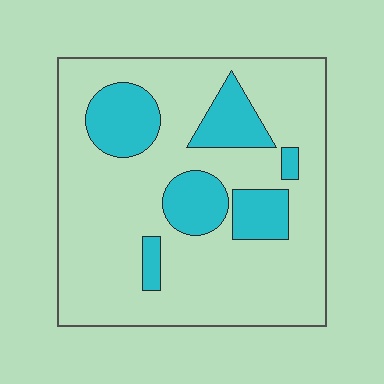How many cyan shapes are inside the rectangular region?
6.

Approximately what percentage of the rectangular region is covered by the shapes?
Approximately 20%.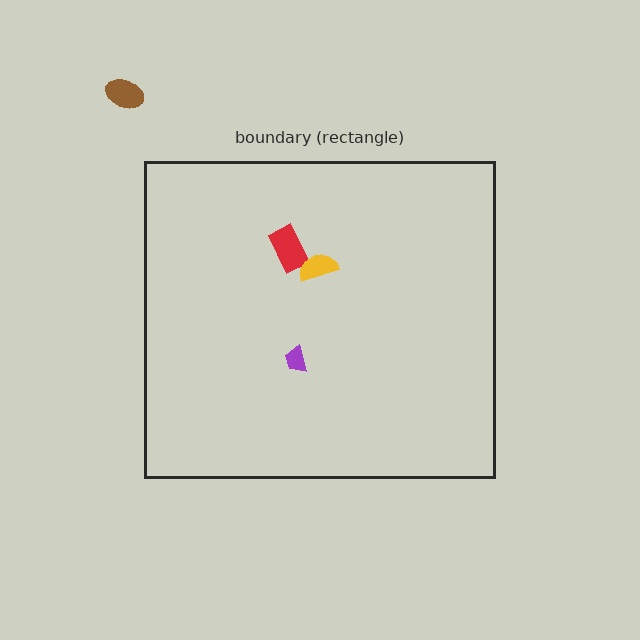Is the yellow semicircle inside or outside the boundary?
Inside.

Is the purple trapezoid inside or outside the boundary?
Inside.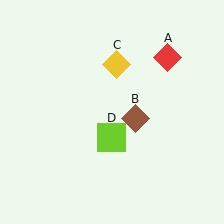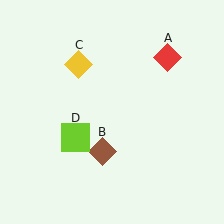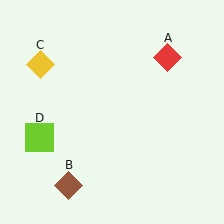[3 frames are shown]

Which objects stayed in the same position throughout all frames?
Red diamond (object A) remained stationary.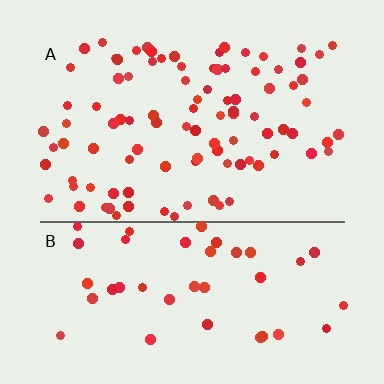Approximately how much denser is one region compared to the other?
Approximately 2.1× — region A over region B.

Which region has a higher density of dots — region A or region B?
A (the top).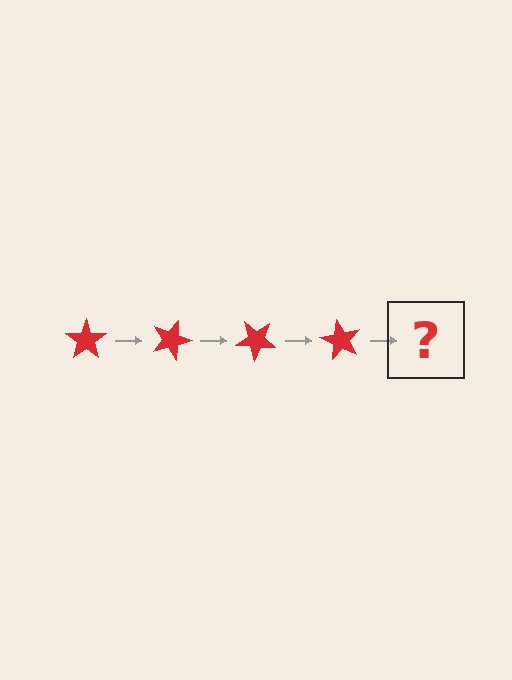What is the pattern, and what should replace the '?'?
The pattern is that the star rotates 20 degrees each step. The '?' should be a red star rotated 80 degrees.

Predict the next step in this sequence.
The next step is a red star rotated 80 degrees.